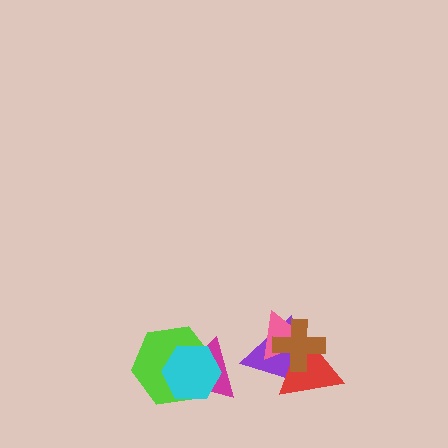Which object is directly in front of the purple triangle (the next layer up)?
The pink triangle is directly in front of the purple triangle.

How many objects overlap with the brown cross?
3 objects overlap with the brown cross.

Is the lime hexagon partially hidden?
Yes, it is partially covered by another shape.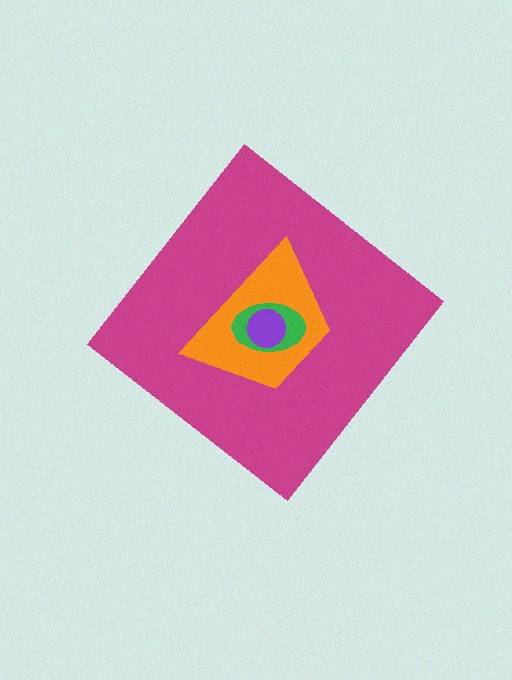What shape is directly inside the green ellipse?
The purple circle.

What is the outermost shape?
The magenta diamond.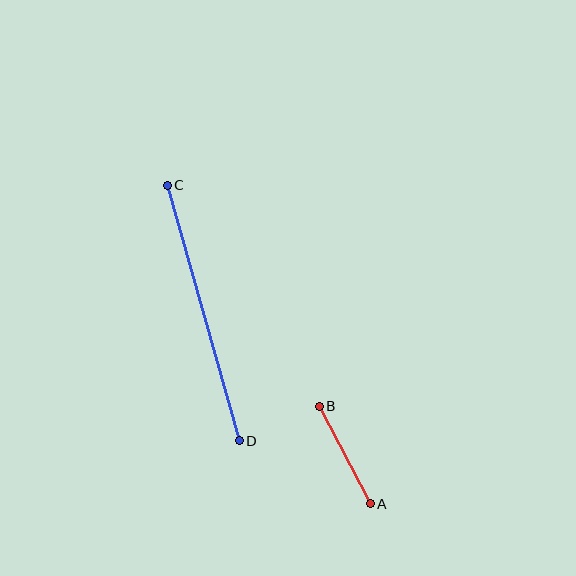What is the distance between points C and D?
The distance is approximately 266 pixels.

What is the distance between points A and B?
The distance is approximately 109 pixels.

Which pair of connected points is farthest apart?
Points C and D are farthest apart.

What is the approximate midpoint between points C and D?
The midpoint is at approximately (203, 313) pixels.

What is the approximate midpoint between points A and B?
The midpoint is at approximately (345, 455) pixels.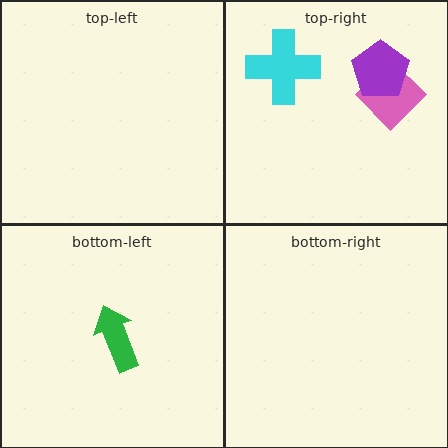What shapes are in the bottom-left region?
The green arrow.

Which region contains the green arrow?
The bottom-left region.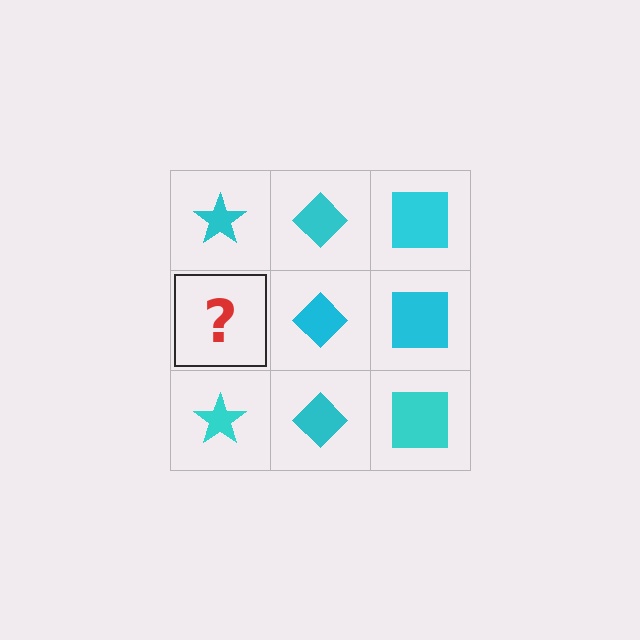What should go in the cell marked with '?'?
The missing cell should contain a cyan star.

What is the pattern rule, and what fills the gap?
The rule is that each column has a consistent shape. The gap should be filled with a cyan star.